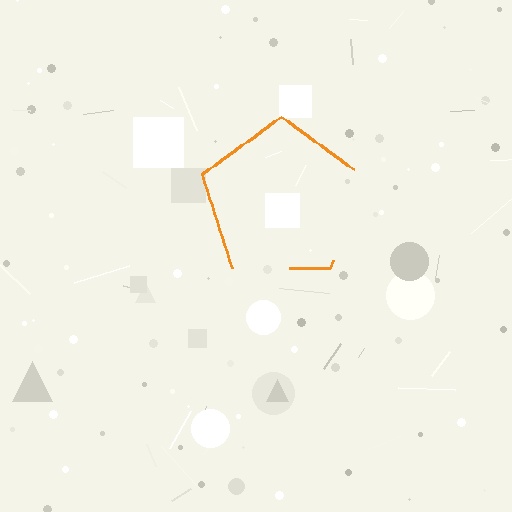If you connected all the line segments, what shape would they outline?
They would outline a pentagon.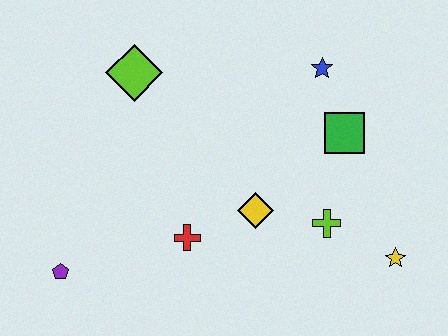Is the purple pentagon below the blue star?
Yes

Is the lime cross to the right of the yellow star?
No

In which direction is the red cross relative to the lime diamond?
The red cross is below the lime diamond.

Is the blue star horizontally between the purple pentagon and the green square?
Yes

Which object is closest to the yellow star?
The lime cross is closest to the yellow star.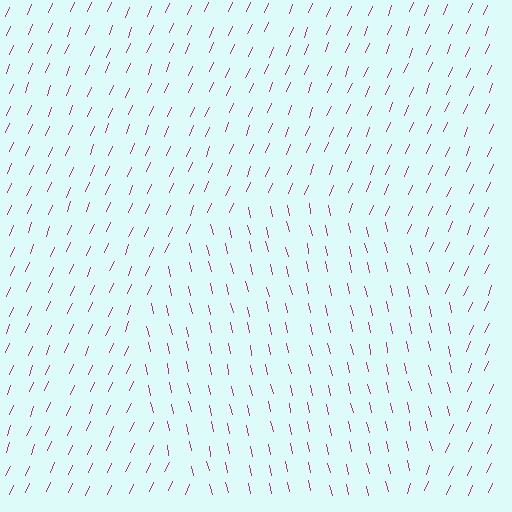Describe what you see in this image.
The image is filled with small magenta line segments. A circle region in the image has lines oriented differently from the surrounding lines, creating a visible texture boundary.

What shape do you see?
I see a circle.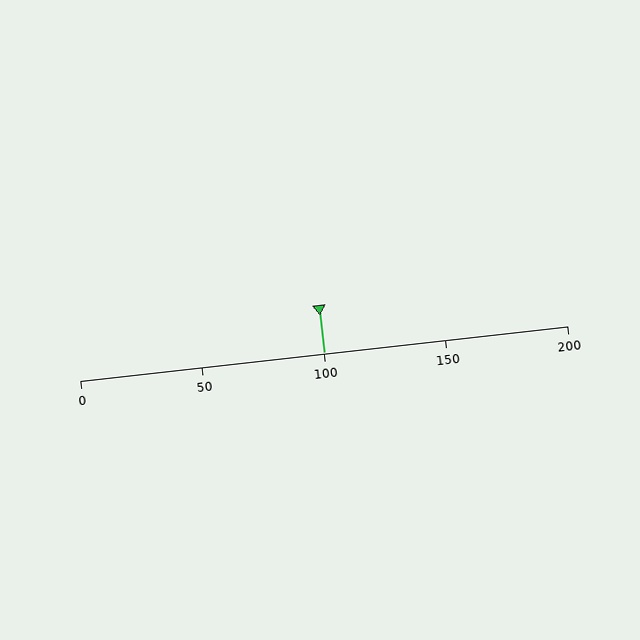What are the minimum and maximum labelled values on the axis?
The axis runs from 0 to 200.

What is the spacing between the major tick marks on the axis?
The major ticks are spaced 50 apart.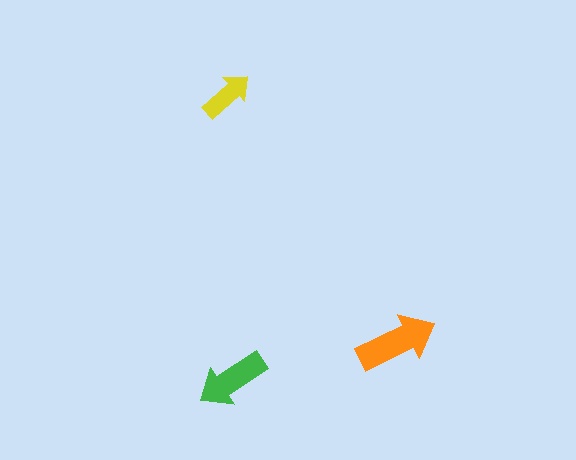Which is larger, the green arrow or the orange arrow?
The orange one.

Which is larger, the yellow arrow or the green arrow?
The green one.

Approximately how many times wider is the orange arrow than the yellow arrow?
About 1.5 times wider.